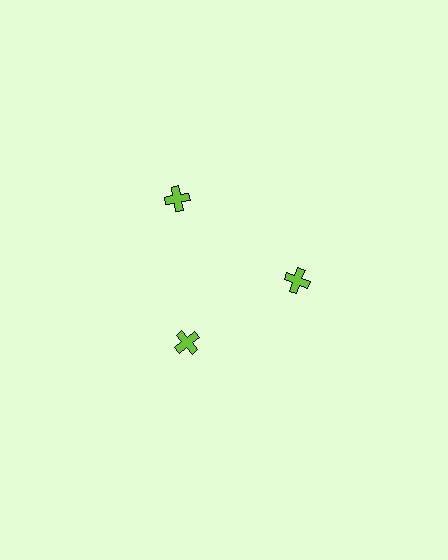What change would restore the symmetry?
The symmetry would be restored by moving it inward, back onto the ring so that all 3 crosses sit at equal angles and equal distance from the center.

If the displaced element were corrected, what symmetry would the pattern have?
It would have 3-fold rotational symmetry — the pattern would map onto itself every 120 degrees.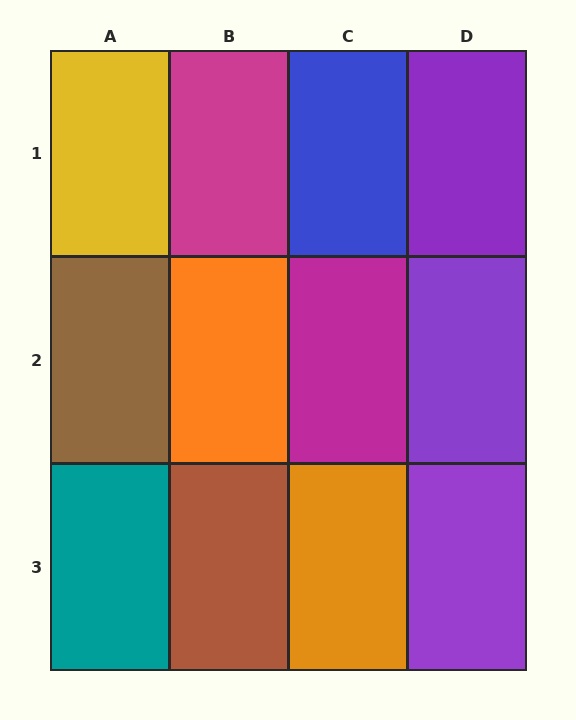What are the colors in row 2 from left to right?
Brown, orange, magenta, purple.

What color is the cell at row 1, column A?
Yellow.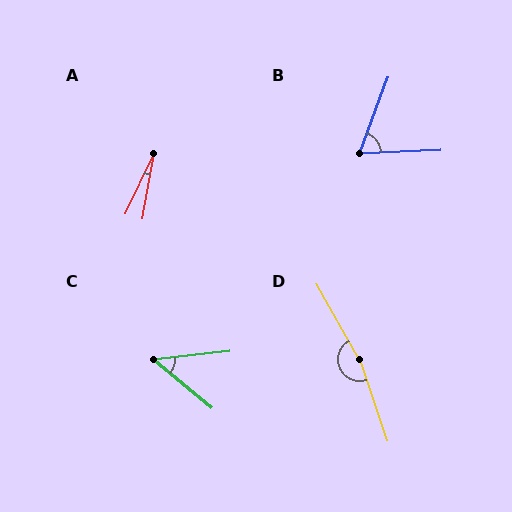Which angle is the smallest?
A, at approximately 16 degrees.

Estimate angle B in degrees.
Approximately 67 degrees.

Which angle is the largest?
D, at approximately 170 degrees.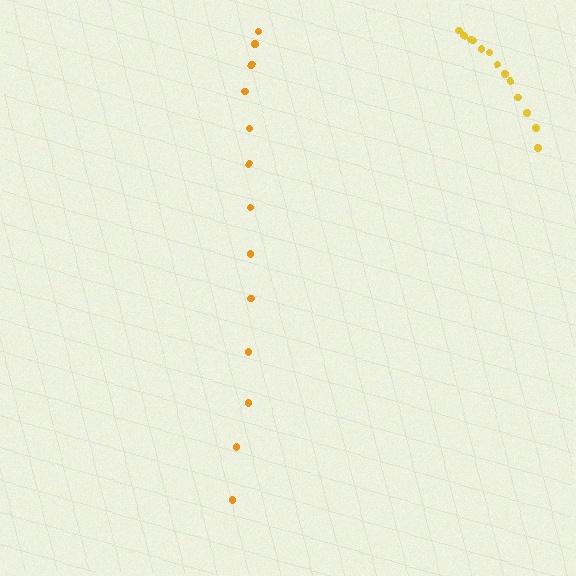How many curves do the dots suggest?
There are 2 distinct paths.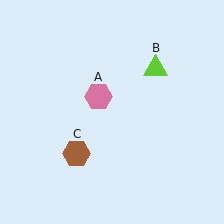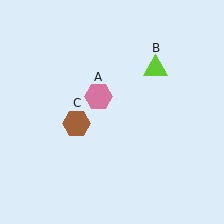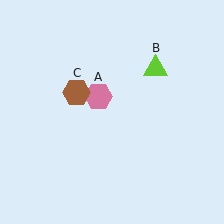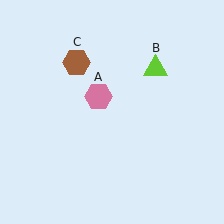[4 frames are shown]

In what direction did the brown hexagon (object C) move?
The brown hexagon (object C) moved up.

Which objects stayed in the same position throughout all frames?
Pink hexagon (object A) and lime triangle (object B) remained stationary.